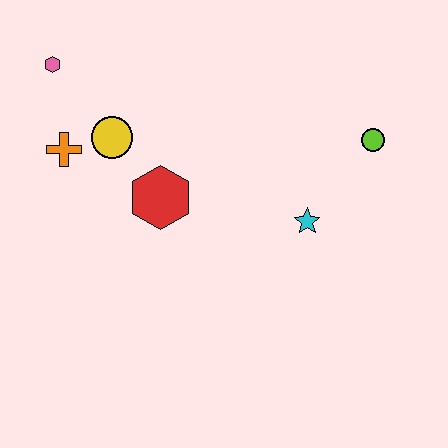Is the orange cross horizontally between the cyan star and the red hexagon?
No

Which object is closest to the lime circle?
The cyan star is closest to the lime circle.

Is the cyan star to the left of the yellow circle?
No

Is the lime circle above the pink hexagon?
No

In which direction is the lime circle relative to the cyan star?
The lime circle is above the cyan star.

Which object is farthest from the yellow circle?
The lime circle is farthest from the yellow circle.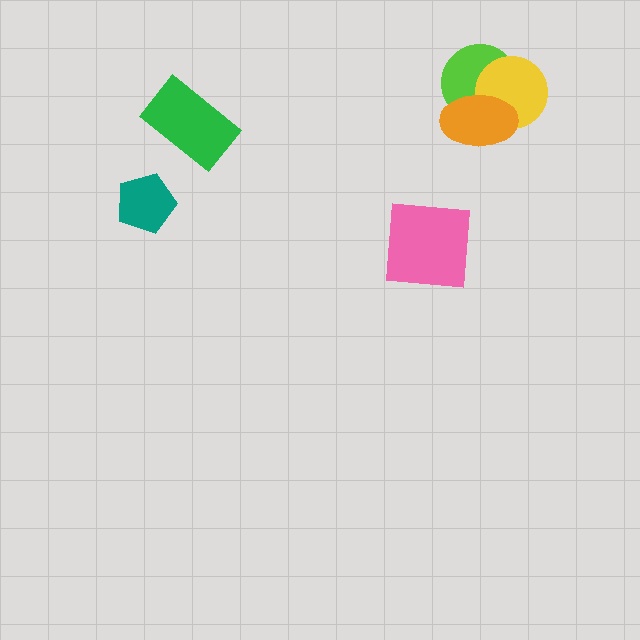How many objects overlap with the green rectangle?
0 objects overlap with the green rectangle.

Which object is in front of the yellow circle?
The orange ellipse is in front of the yellow circle.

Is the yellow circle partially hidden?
Yes, it is partially covered by another shape.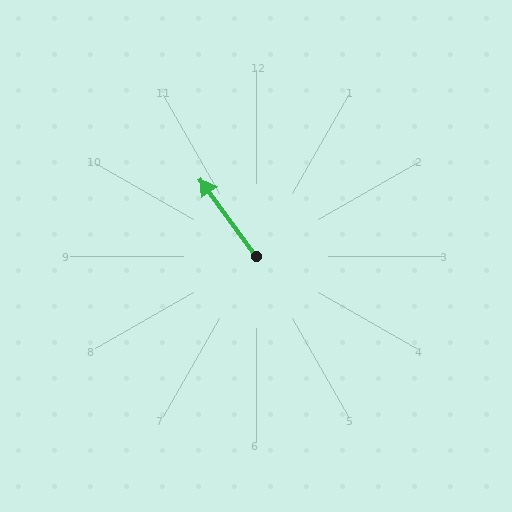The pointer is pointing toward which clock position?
Roughly 11 o'clock.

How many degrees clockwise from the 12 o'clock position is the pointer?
Approximately 324 degrees.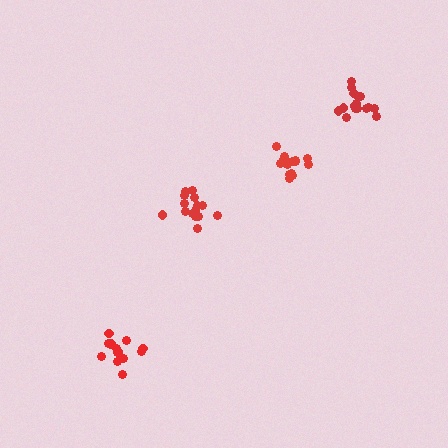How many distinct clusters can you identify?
There are 4 distinct clusters.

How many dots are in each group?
Group 1: 15 dots, Group 2: 15 dots, Group 3: 16 dots, Group 4: 13 dots (59 total).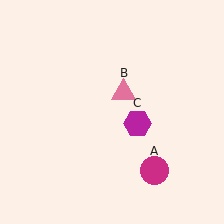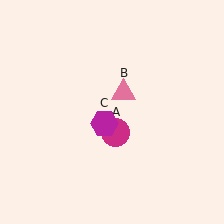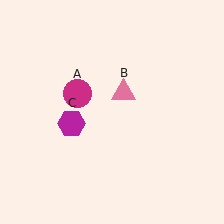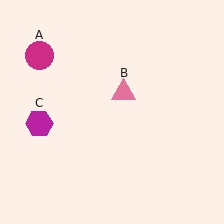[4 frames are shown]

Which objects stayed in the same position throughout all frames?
Pink triangle (object B) remained stationary.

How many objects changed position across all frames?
2 objects changed position: magenta circle (object A), magenta hexagon (object C).